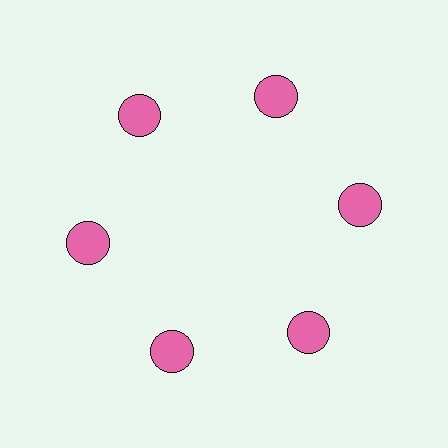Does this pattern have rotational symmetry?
Yes, this pattern has 6-fold rotational symmetry. It looks the same after rotating 60 degrees around the center.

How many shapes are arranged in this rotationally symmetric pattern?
There are 6 shapes, arranged in 6 groups of 1.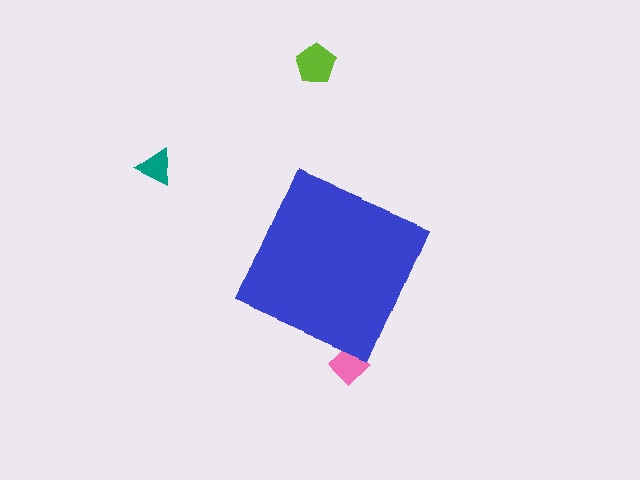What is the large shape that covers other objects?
A blue diamond.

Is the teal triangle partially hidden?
No, the teal triangle is fully visible.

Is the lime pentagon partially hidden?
No, the lime pentagon is fully visible.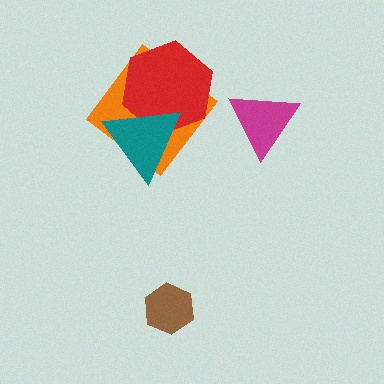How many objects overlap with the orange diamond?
2 objects overlap with the orange diamond.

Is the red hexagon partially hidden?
Yes, it is partially covered by another shape.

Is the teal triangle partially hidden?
No, no other shape covers it.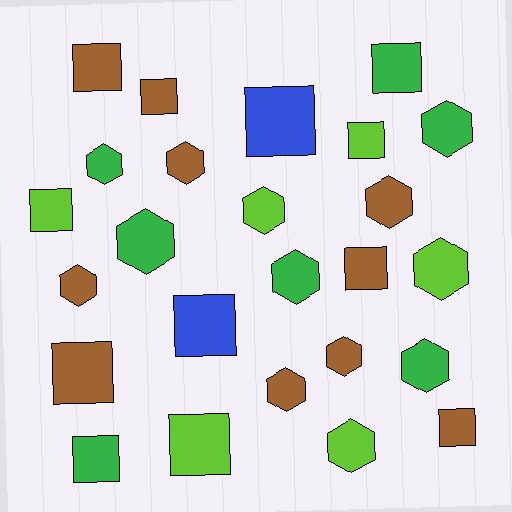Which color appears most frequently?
Brown, with 10 objects.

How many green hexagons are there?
There are 5 green hexagons.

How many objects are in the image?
There are 25 objects.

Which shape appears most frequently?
Hexagon, with 13 objects.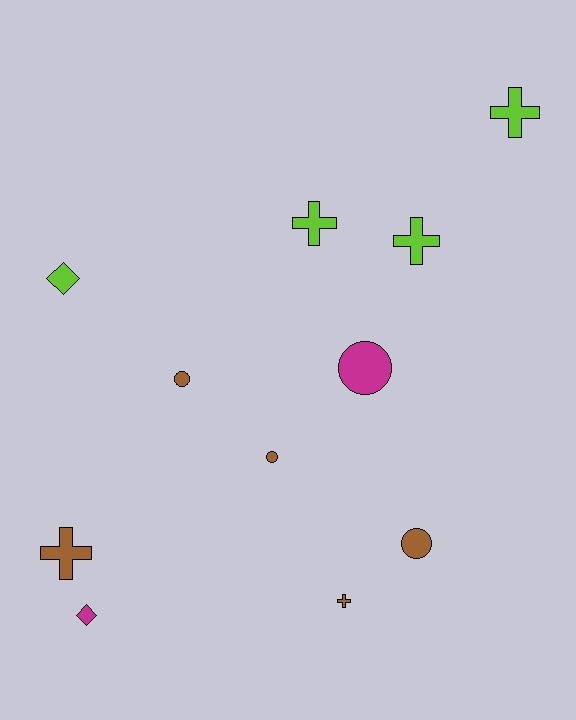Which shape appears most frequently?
Cross, with 5 objects.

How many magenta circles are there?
There is 1 magenta circle.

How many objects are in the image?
There are 11 objects.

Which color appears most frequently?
Brown, with 5 objects.